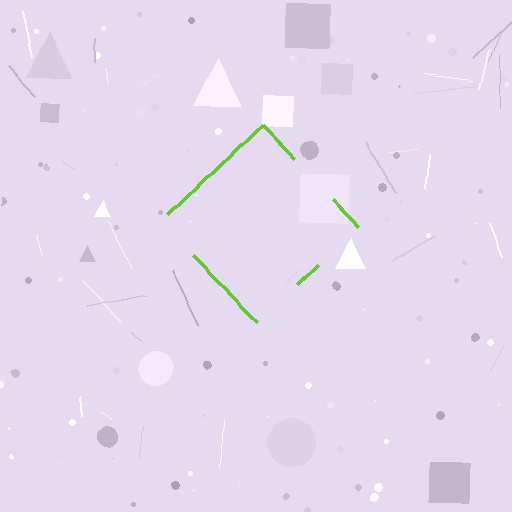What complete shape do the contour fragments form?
The contour fragments form a diamond.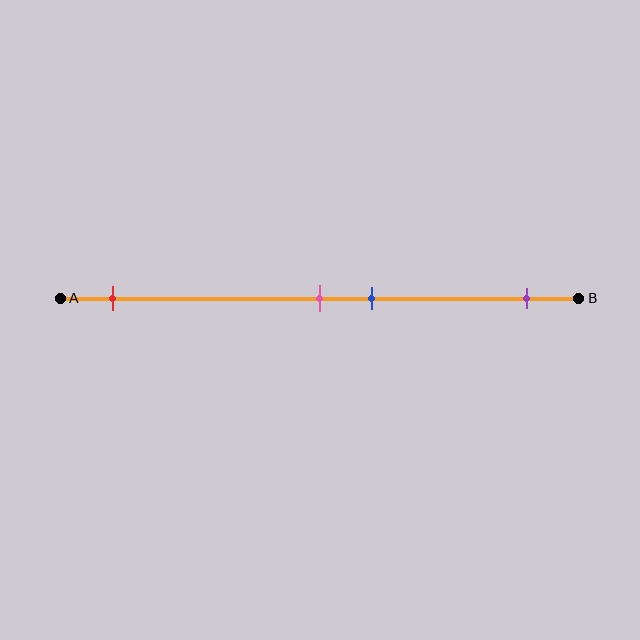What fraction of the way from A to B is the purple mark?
The purple mark is approximately 90% (0.9) of the way from A to B.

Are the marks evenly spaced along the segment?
No, the marks are not evenly spaced.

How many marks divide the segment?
There are 4 marks dividing the segment.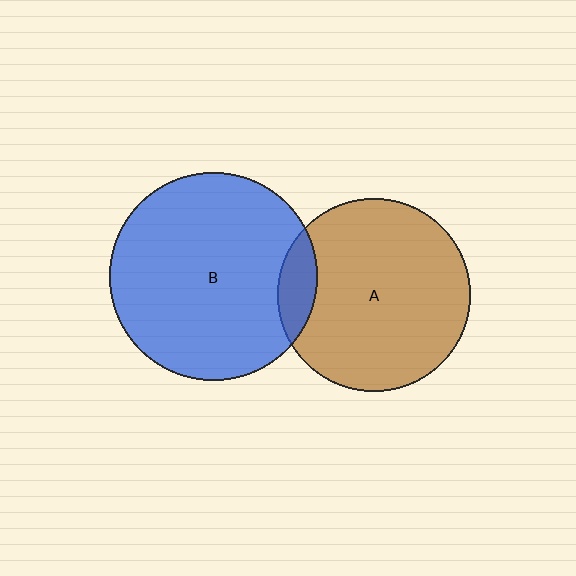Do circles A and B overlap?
Yes.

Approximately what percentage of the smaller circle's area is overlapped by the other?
Approximately 10%.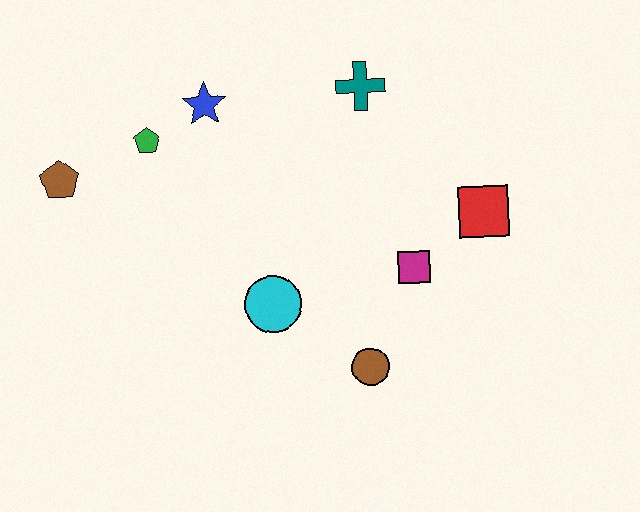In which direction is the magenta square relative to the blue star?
The magenta square is to the right of the blue star.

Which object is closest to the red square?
The magenta square is closest to the red square.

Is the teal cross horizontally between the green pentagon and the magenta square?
Yes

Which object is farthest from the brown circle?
The brown pentagon is farthest from the brown circle.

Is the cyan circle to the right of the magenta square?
No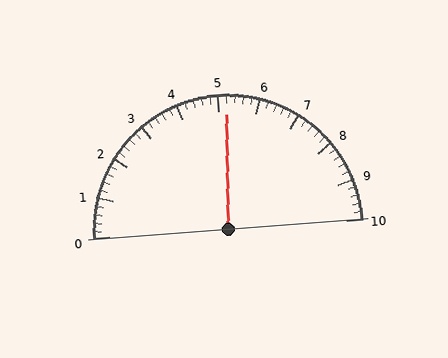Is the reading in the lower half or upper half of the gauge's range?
The reading is in the upper half of the range (0 to 10).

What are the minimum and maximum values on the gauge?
The gauge ranges from 0 to 10.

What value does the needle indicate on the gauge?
The needle indicates approximately 5.2.